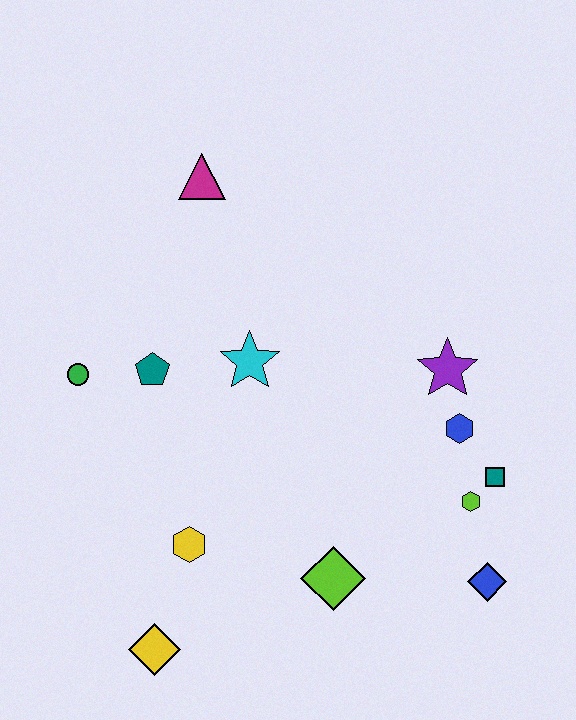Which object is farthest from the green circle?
The blue diamond is farthest from the green circle.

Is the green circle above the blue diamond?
Yes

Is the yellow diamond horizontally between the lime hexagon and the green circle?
Yes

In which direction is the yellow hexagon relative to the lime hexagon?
The yellow hexagon is to the left of the lime hexagon.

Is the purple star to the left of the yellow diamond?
No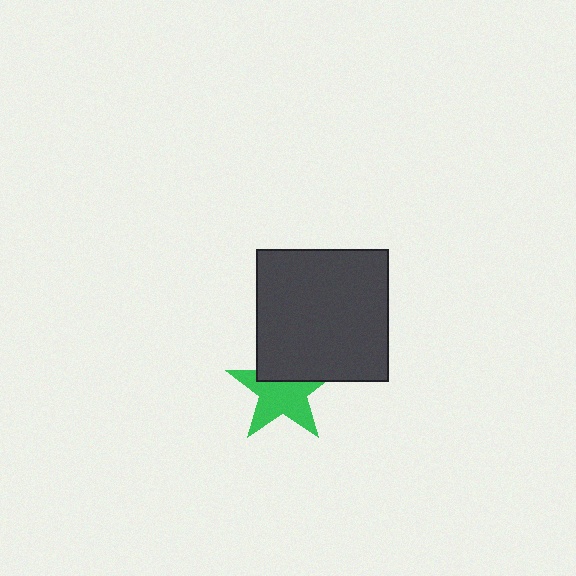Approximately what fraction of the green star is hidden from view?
Roughly 35% of the green star is hidden behind the dark gray square.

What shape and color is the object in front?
The object in front is a dark gray square.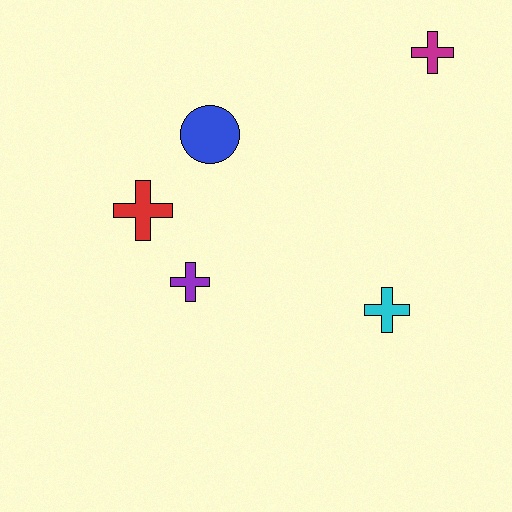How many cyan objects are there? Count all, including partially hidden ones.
There is 1 cyan object.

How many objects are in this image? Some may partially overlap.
There are 5 objects.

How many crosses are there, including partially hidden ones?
There are 4 crosses.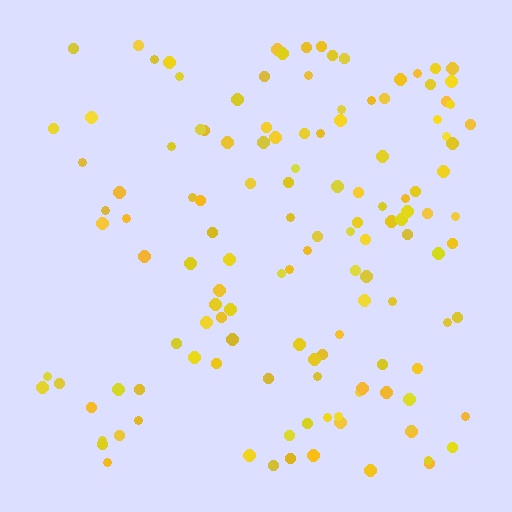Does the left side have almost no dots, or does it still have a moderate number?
Still a moderate number, just noticeably fewer than the right.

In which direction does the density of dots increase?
From left to right, with the right side densest.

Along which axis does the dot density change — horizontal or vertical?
Horizontal.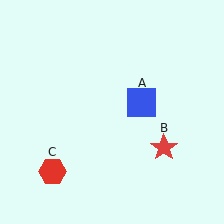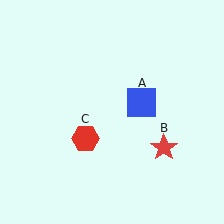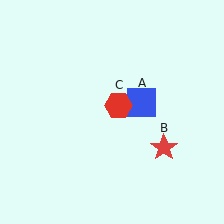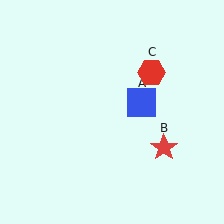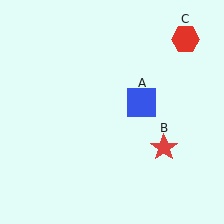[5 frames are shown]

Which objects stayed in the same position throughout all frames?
Blue square (object A) and red star (object B) remained stationary.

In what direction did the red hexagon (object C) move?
The red hexagon (object C) moved up and to the right.